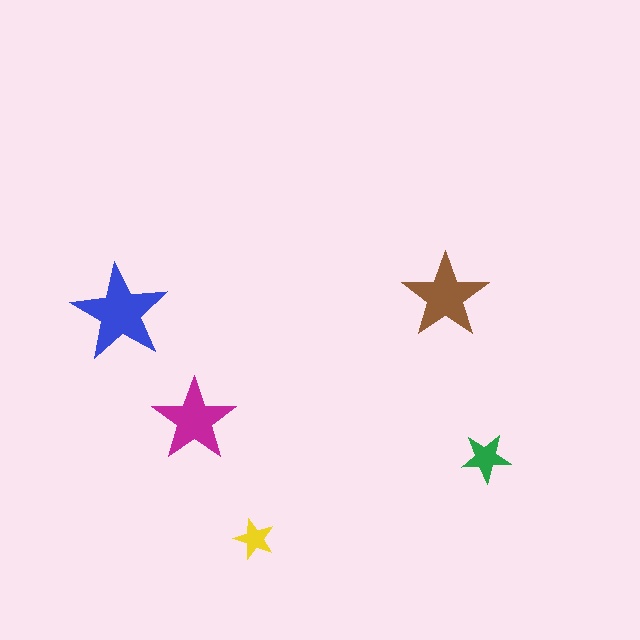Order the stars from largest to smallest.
the blue one, the brown one, the magenta one, the green one, the yellow one.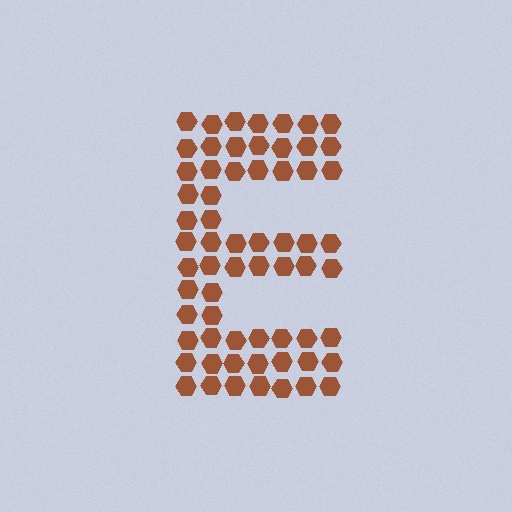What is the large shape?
The large shape is the letter E.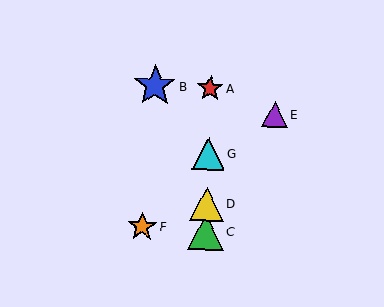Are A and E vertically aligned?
No, A is at x≈210 and E is at x≈275.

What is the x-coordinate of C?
Object C is at x≈206.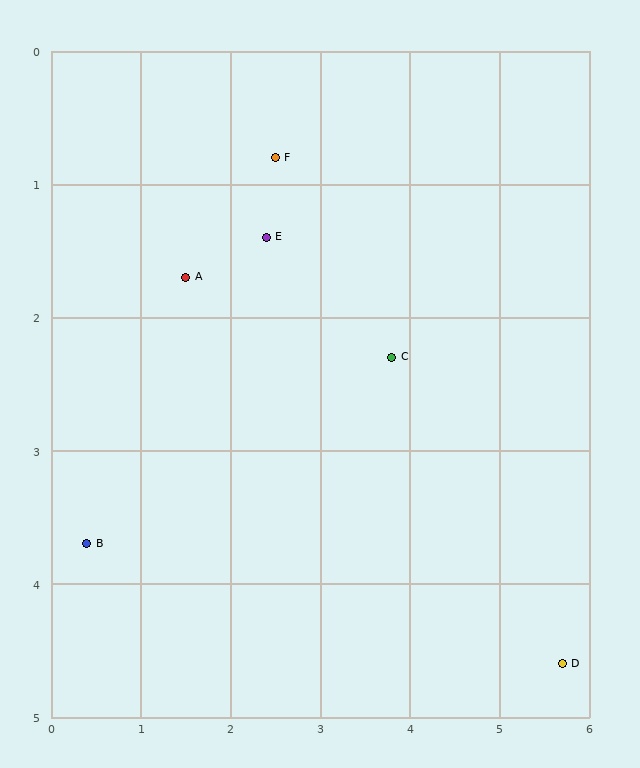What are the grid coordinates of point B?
Point B is at approximately (0.4, 3.7).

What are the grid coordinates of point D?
Point D is at approximately (5.7, 4.6).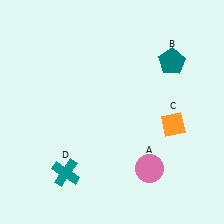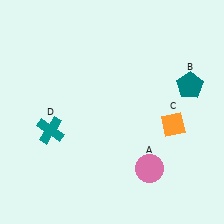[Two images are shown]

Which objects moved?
The objects that moved are: the teal pentagon (B), the teal cross (D).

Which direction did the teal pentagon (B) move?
The teal pentagon (B) moved down.